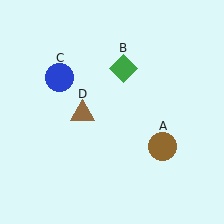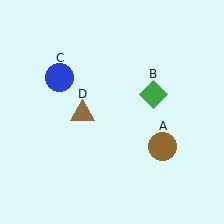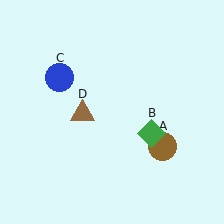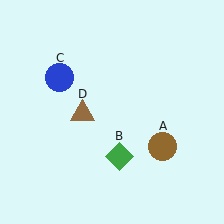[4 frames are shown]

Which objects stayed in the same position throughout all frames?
Brown circle (object A) and blue circle (object C) and brown triangle (object D) remained stationary.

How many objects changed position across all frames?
1 object changed position: green diamond (object B).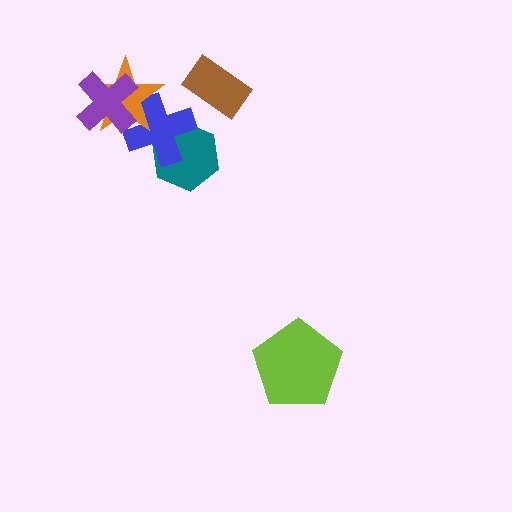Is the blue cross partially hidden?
Yes, it is partially covered by another shape.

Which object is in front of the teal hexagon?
The blue cross is in front of the teal hexagon.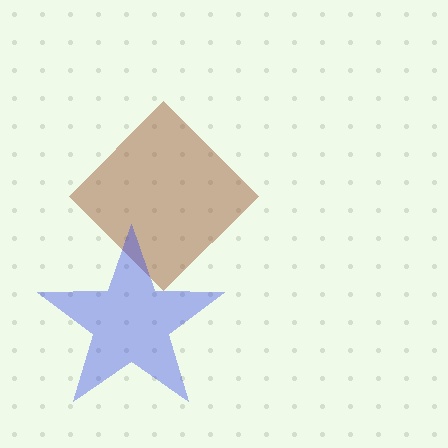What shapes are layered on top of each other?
The layered shapes are: a brown diamond, a blue star.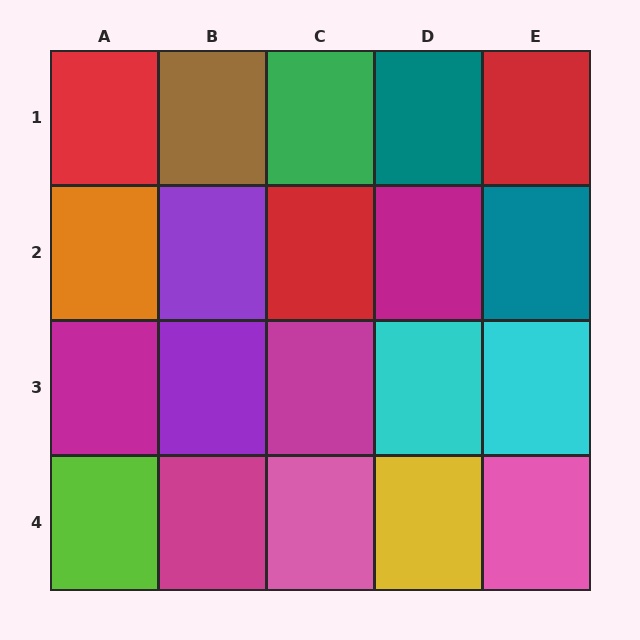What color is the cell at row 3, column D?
Cyan.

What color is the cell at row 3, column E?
Cyan.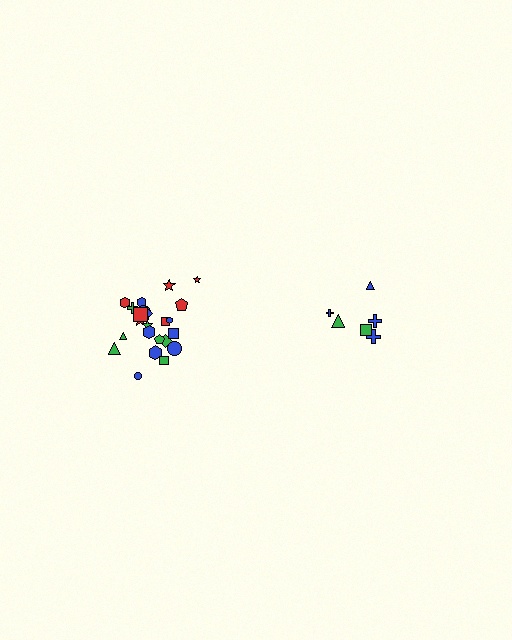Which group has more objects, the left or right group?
The left group.